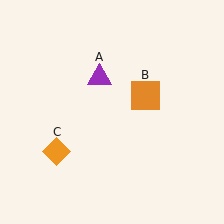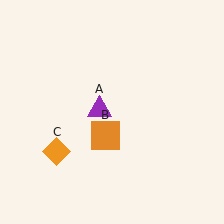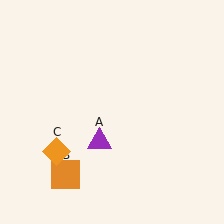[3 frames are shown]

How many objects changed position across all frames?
2 objects changed position: purple triangle (object A), orange square (object B).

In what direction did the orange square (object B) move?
The orange square (object B) moved down and to the left.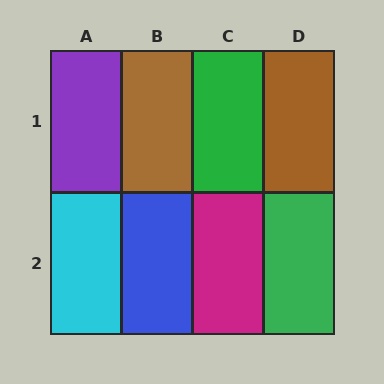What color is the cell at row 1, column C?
Green.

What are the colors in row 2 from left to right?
Cyan, blue, magenta, green.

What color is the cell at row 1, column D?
Brown.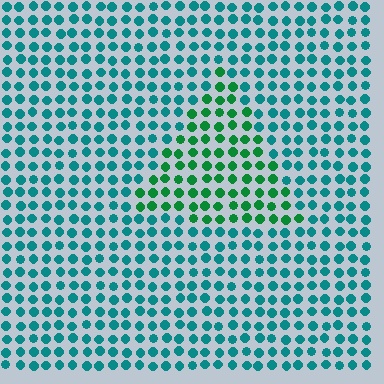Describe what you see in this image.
The image is filled with small teal elements in a uniform arrangement. A triangle-shaped region is visible where the elements are tinted to a slightly different hue, forming a subtle color boundary.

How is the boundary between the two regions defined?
The boundary is defined purely by a slight shift in hue (about 40 degrees). Spacing, size, and orientation are identical on both sides.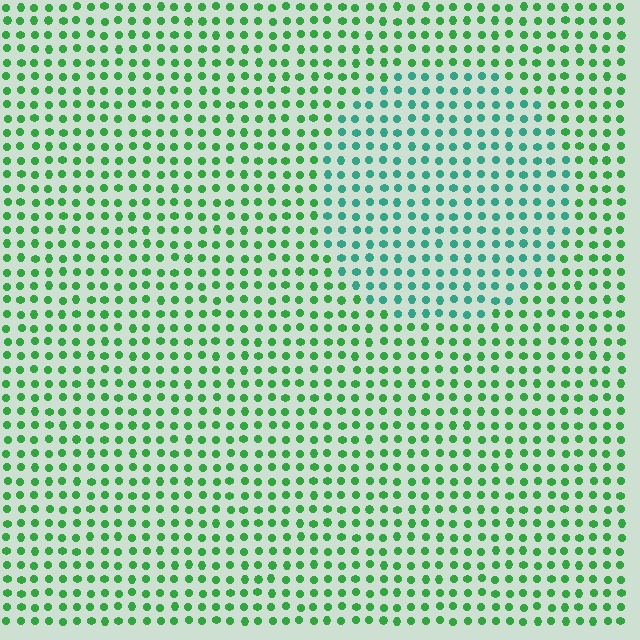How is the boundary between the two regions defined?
The boundary is defined purely by a slight shift in hue (about 37 degrees). Spacing, size, and orientation are identical on both sides.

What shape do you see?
I see a circle.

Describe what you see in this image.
The image is filled with small green elements in a uniform arrangement. A circle-shaped region is visible where the elements are tinted to a slightly different hue, forming a subtle color boundary.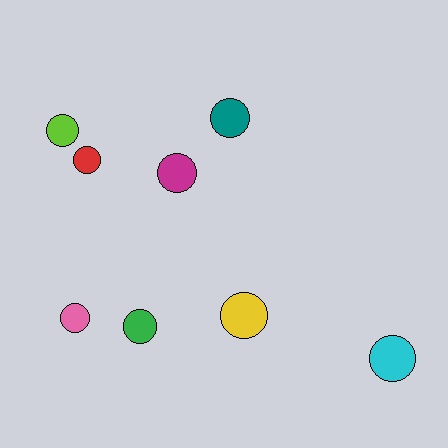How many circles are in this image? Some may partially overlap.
There are 8 circles.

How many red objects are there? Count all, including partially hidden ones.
There is 1 red object.